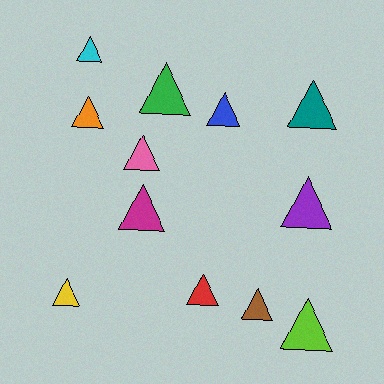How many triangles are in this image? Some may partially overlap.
There are 12 triangles.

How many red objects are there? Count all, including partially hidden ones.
There is 1 red object.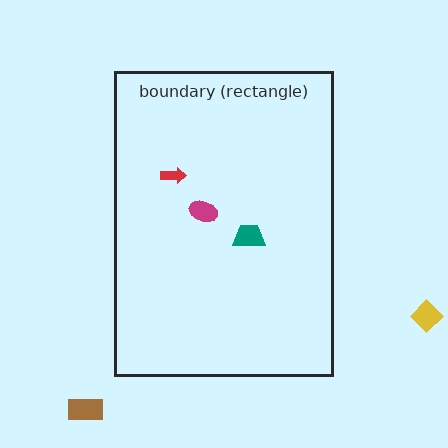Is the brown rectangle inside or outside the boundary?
Outside.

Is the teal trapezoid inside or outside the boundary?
Inside.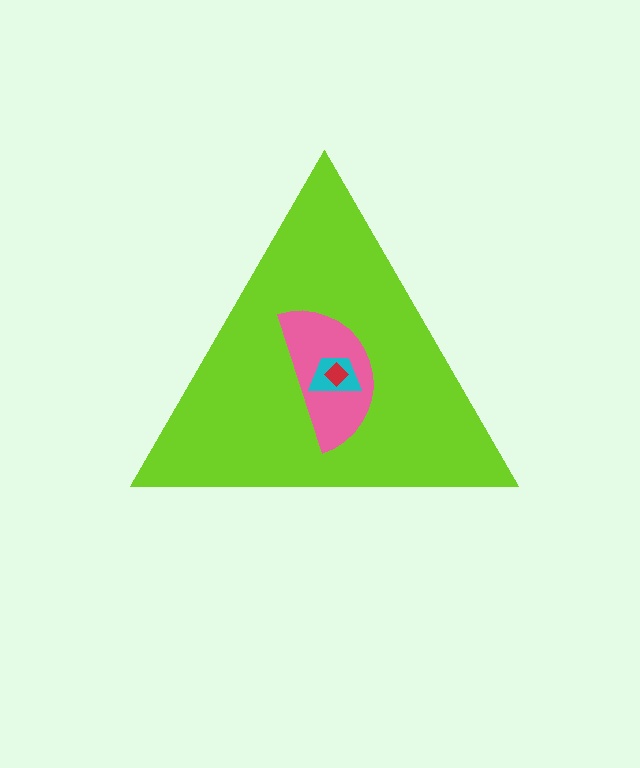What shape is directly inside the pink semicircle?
The cyan trapezoid.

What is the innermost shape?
The red diamond.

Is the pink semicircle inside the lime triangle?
Yes.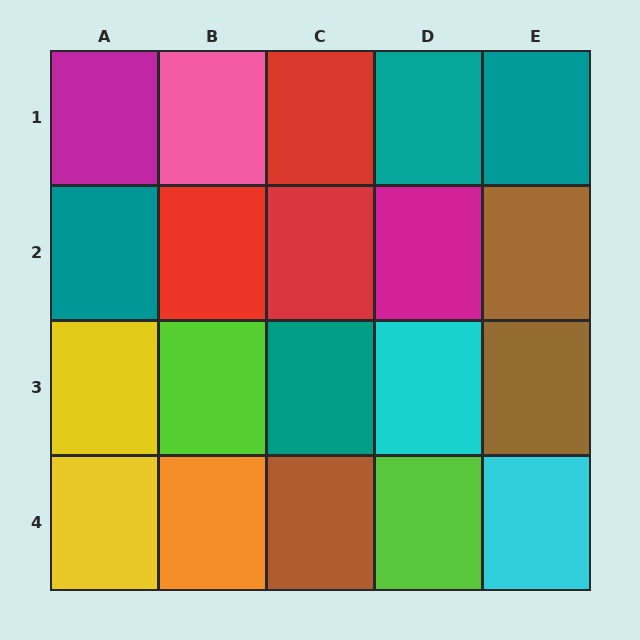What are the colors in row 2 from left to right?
Teal, red, red, magenta, brown.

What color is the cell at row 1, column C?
Red.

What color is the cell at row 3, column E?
Brown.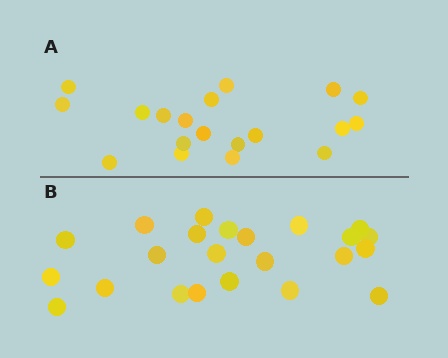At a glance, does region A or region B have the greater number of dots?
Region B (the bottom region) has more dots.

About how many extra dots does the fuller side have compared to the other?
Region B has about 4 more dots than region A.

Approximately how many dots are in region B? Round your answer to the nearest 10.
About 20 dots. (The exact count is 23, which rounds to 20.)